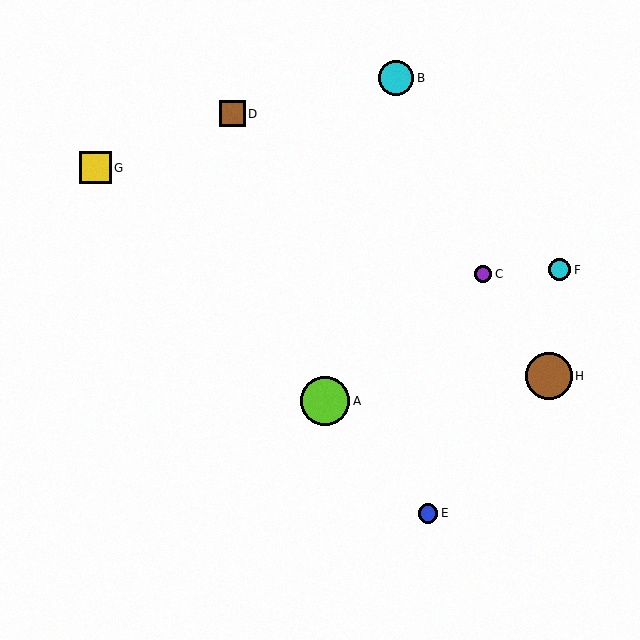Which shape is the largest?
The lime circle (labeled A) is the largest.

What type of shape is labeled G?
Shape G is a yellow square.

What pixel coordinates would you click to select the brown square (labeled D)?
Click at (232, 114) to select the brown square D.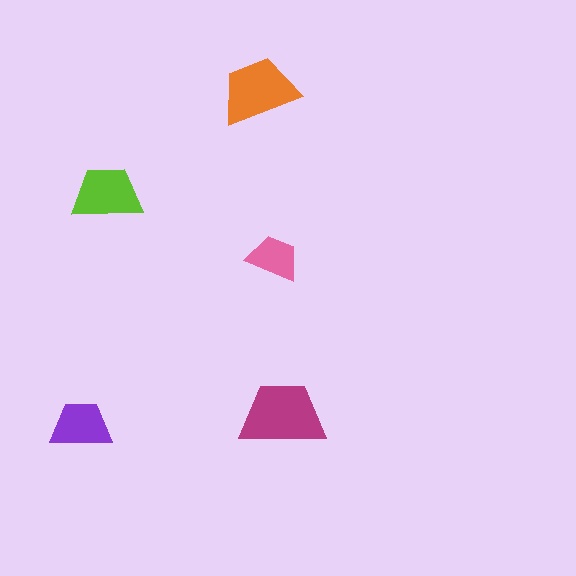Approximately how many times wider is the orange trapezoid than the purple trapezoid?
About 1.5 times wider.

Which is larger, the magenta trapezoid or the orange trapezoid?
The magenta one.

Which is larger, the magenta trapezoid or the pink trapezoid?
The magenta one.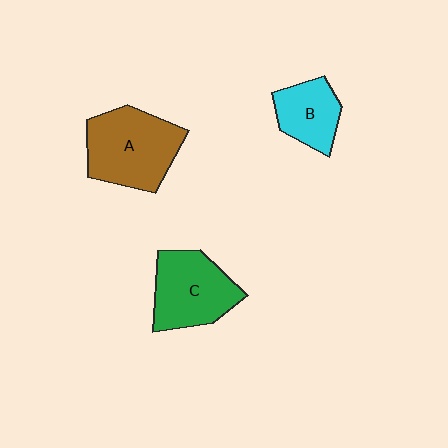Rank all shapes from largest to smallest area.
From largest to smallest: A (brown), C (green), B (cyan).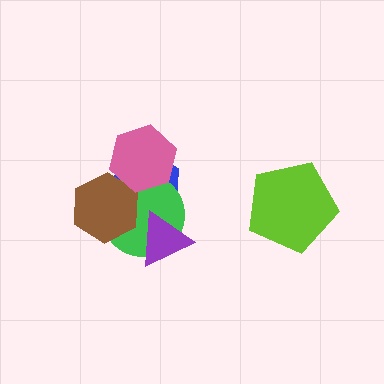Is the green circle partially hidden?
Yes, it is partially covered by another shape.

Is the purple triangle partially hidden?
No, no other shape covers it.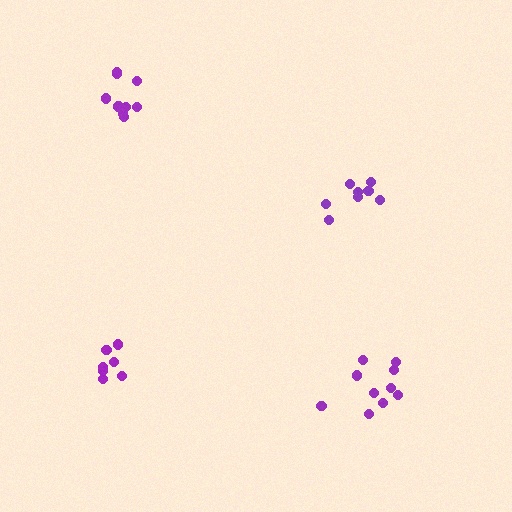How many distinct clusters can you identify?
There are 4 distinct clusters.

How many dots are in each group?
Group 1: 9 dots, Group 2: 9 dots, Group 3: 7 dots, Group 4: 10 dots (35 total).